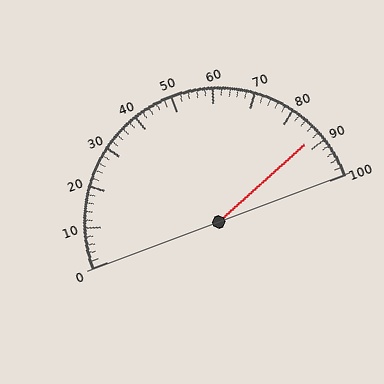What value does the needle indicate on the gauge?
The needle indicates approximately 88.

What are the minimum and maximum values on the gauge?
The gauge ranges from 0 to 100.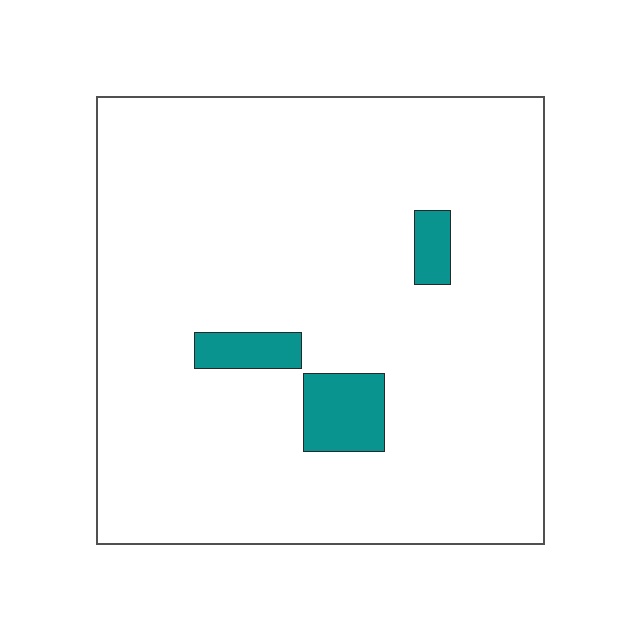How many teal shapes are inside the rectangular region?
3.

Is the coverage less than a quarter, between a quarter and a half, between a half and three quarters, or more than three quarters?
Less than a quarter.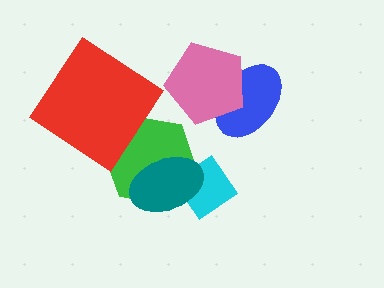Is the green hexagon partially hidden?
Yes, it is partially covered by another shape.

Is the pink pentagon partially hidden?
No, no other shape covers it.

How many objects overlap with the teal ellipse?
2 objects overlap with the teal ellipse.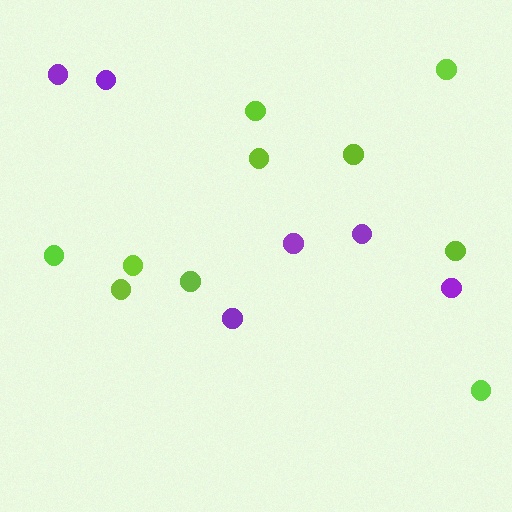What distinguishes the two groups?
There are 2 groups: one group of purple circles (6) and one group of lime circles (10).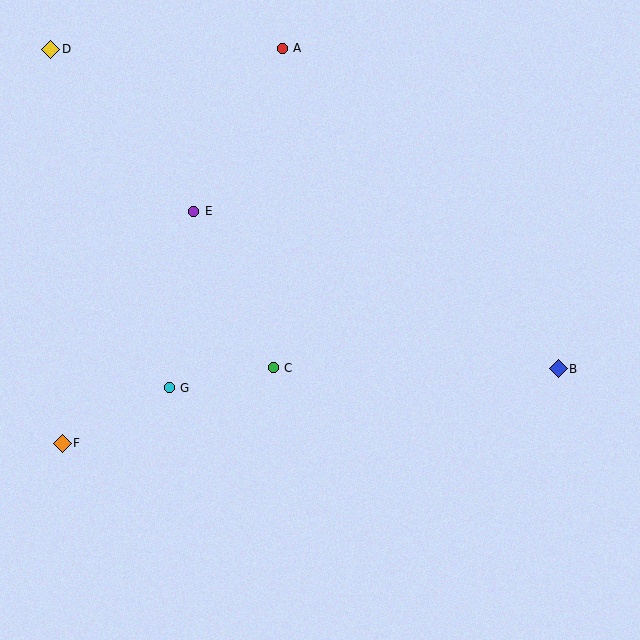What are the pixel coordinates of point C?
Point C is at (273, 368).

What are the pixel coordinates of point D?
Point D is at (51, 49).